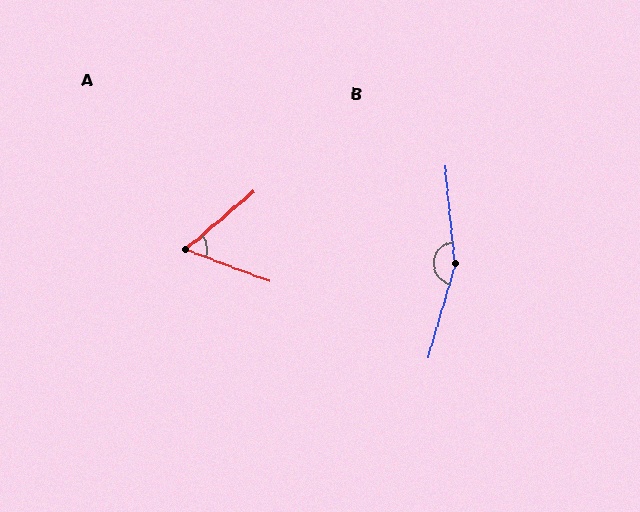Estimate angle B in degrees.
Approximately 158 degrees.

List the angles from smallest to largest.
A (61°), B (158°).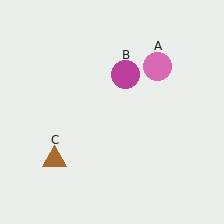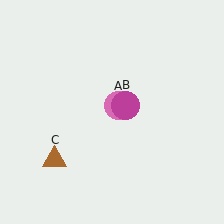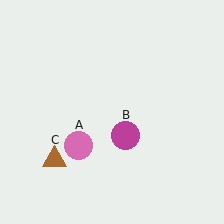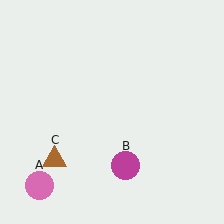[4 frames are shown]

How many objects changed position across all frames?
2 objects changed position: pink circle (object A), magenta circle (object B).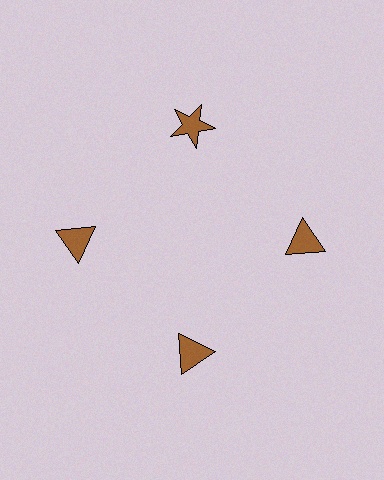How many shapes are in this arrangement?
There are 4 shapes arranged in a ring pattern.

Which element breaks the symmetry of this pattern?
The brown star at roughly the 12 o'clock position breaks the symmetry. All other shapes are brown triangles.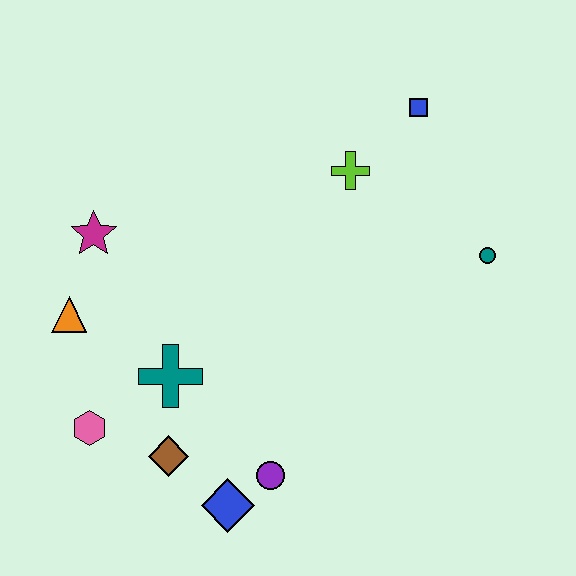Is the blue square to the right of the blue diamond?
Yes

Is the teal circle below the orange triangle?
No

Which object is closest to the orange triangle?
The magenta star is closest to the orange triangle.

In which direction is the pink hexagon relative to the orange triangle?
The pink hexagon is below the orange triangle.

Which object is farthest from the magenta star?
The teal circle is farthest from the magenta star.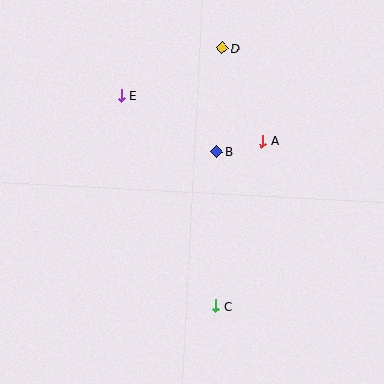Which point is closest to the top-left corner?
Point E is closest to the top-left corner.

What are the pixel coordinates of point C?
Point C is at (216, 306).